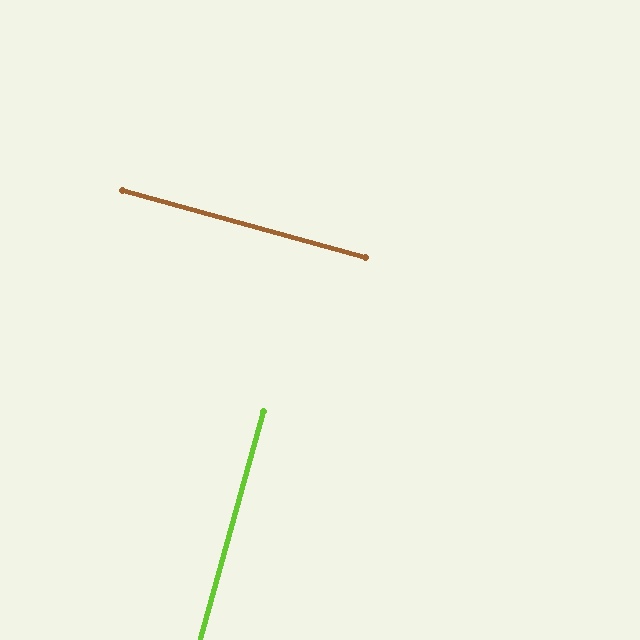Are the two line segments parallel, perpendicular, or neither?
Perpendicular — they meet at approximately 90°.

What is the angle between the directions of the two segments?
Approximately 90 degrees.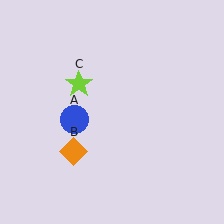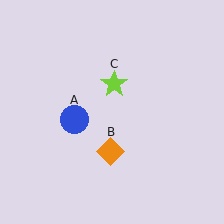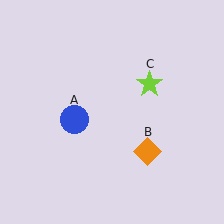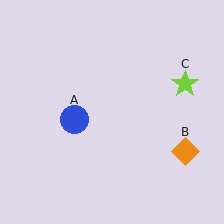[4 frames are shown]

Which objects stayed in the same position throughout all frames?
Blue circle (object A) remained stationary.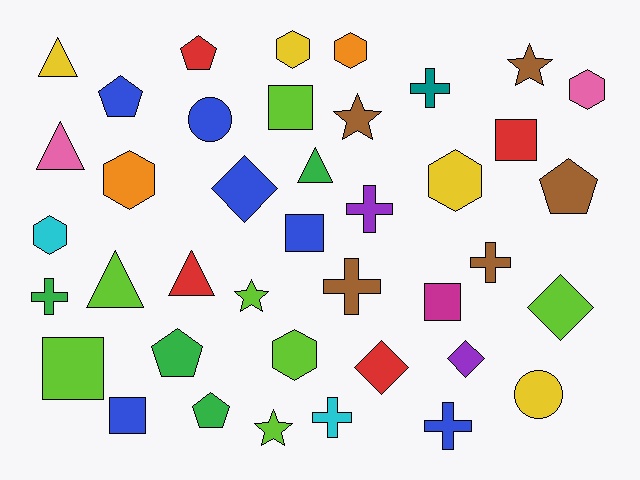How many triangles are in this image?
There are 5 triangles.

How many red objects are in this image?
There are 4 red objects.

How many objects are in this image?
There are 40 objects.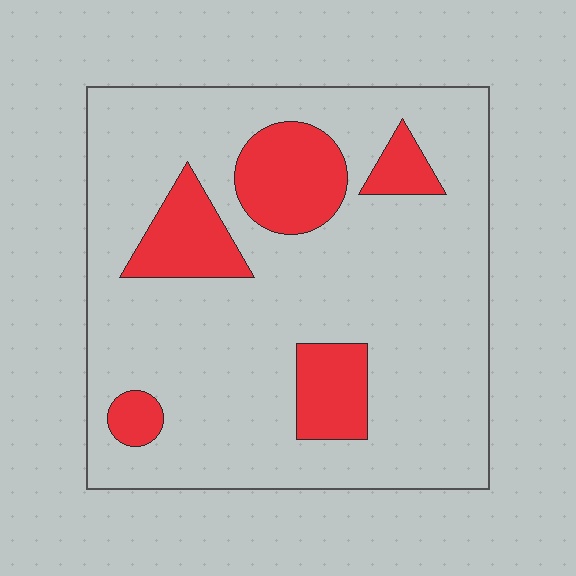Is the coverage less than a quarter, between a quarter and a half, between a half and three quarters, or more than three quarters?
Less than a quarter.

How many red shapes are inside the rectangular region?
5.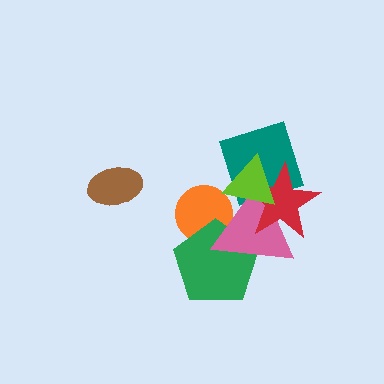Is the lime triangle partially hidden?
No, no other shape covers it.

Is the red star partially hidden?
Yes, it is partially covered by another shape.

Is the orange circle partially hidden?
Yes, it is partially covered by another shape.